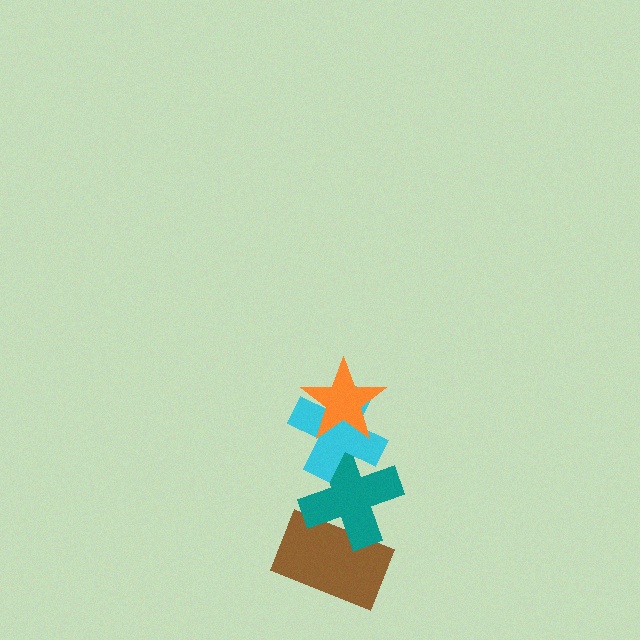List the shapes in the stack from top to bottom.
From top to bottom: the orange star, the cyan cross, the teal cross, the brown rectangle.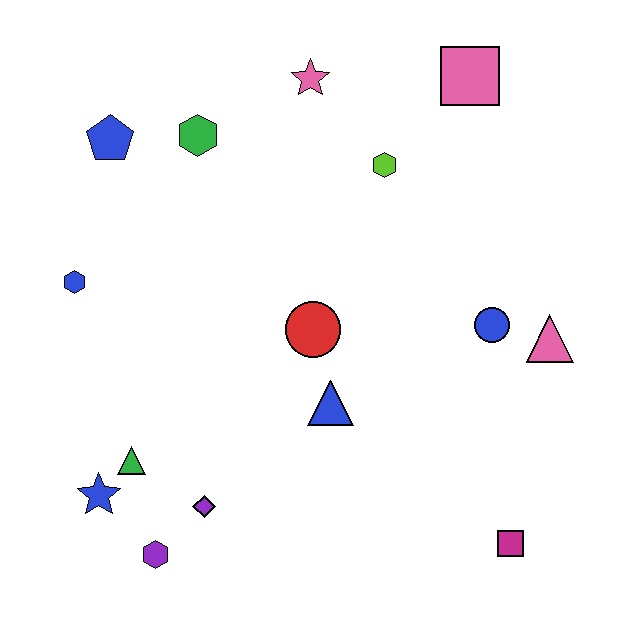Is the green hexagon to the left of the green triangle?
No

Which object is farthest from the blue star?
The pink square is farthest from the blue star.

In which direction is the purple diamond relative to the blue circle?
The purple diamond is to the left of the blue circle.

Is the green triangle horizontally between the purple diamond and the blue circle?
No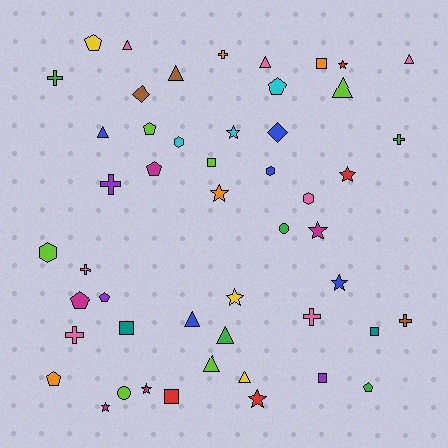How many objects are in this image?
There are 50 objects.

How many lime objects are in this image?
There are 6 lime objects.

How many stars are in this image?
There are 10 stars.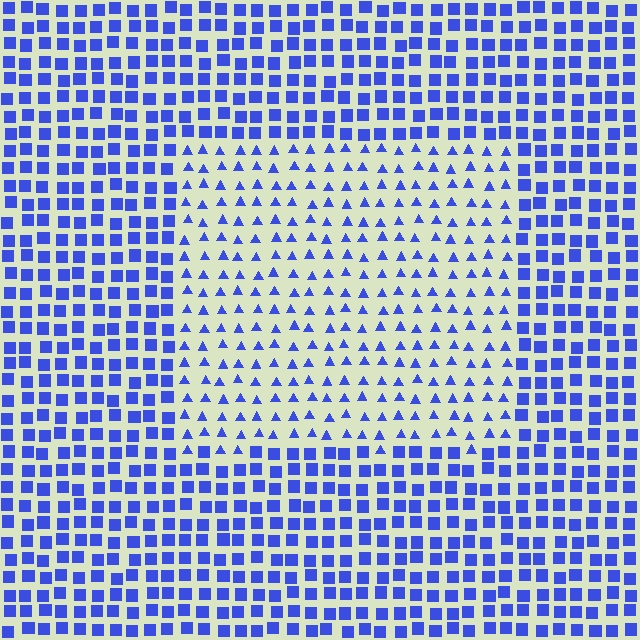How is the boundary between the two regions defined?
The boundary is defined by a change in element shape: triangles inside vs. squares outside. All elements share the same color and spacing.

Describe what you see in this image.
The image is filled with small blue elements arranged in a uniform grid. A rectangle-shaped region contains triangles, while the surrounding area contains squares. The boundary is defined purely by the change in element shape.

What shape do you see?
I see a rectangle.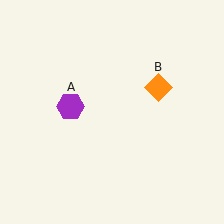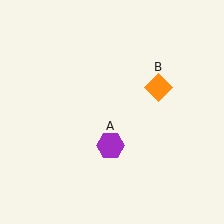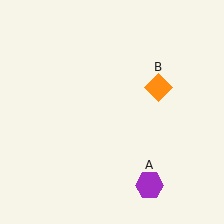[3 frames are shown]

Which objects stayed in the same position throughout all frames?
Orange diamond (object B) remained stationary.